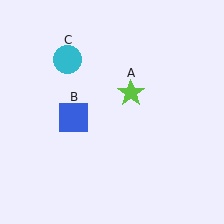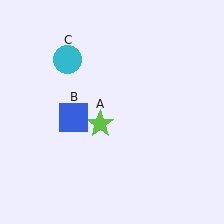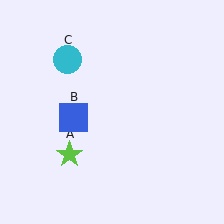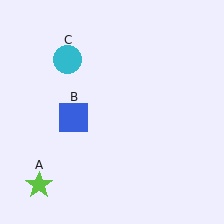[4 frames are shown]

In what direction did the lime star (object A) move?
The lime star (object A) moved down and to the left.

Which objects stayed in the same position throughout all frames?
Blue square (object B) and cyan circle (object C) remained stationary.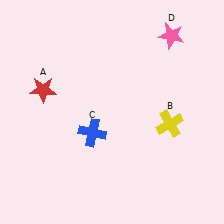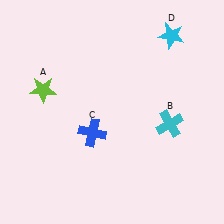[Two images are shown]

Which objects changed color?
A changed from red to lime. B changed from yellow to cyan. D changed from pink to cyan.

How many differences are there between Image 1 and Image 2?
There are 3 differences between the two images.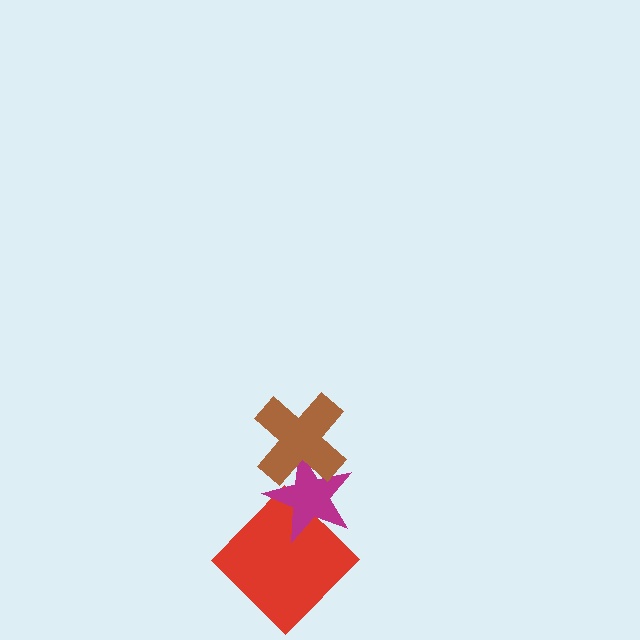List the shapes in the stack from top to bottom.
From top to bottom: the brown cross, the magenta star, the red diamond.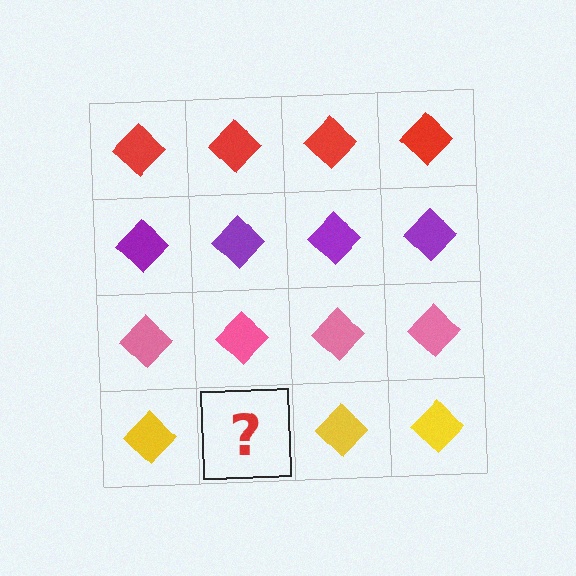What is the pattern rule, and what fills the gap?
The rule is that each row has a consistent color. The gap should be filled with a yellow diamond.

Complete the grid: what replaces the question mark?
The question mark should be replaced with a yellow diamond.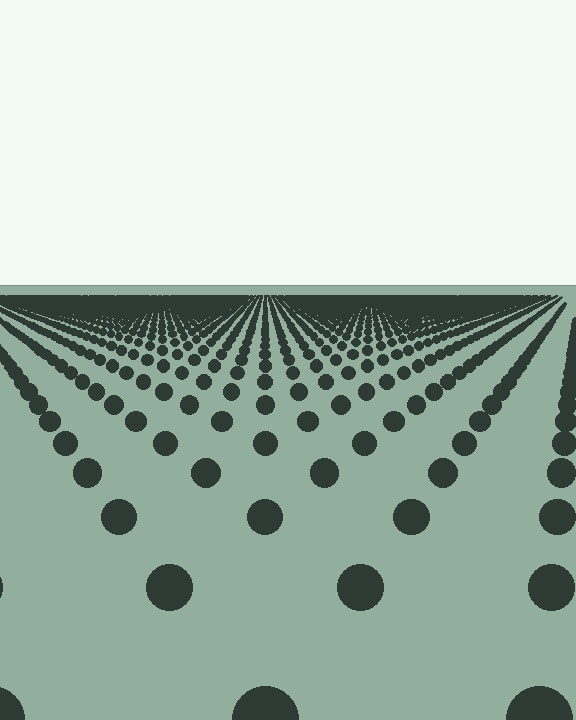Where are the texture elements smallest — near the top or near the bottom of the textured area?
Near the top.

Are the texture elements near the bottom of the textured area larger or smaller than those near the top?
Larger. Near the bottom, elements are closer to the viewer and appear at a bigger on-screen size.